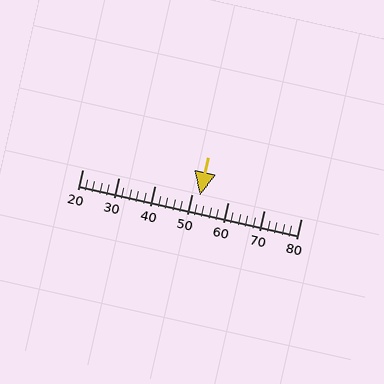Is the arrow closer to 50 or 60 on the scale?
The arrow is closer to 50.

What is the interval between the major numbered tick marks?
The major tick marks are spaced 10 units apart.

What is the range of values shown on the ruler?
The ruler shows values from 20 to 80.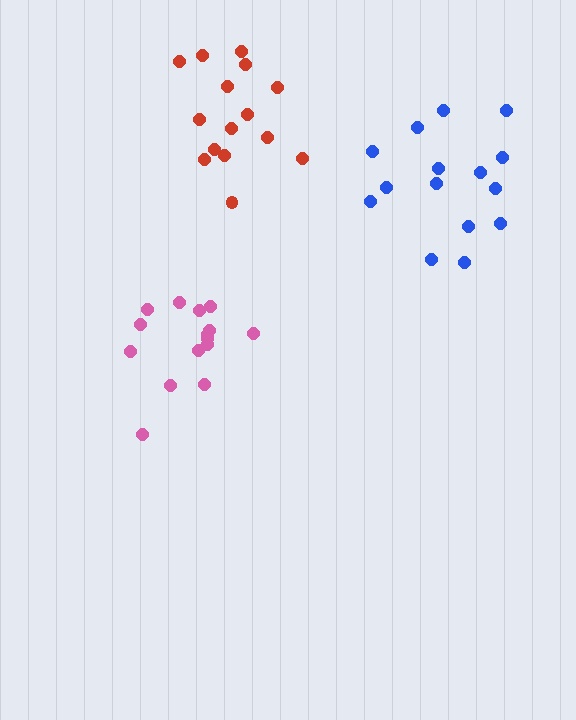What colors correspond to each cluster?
The clusters are colored: pink, blue, red.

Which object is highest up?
The red cluster is topmost.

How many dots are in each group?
Group 1: 15 dots, Group 2: 15 dots, Group 3: 15 dots (45 total).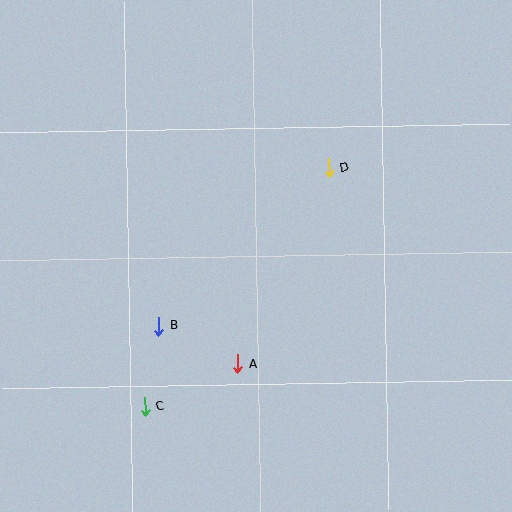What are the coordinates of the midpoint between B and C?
The midpoint between B and C is at (152, 366).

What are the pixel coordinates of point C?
Point C is at (145, 406).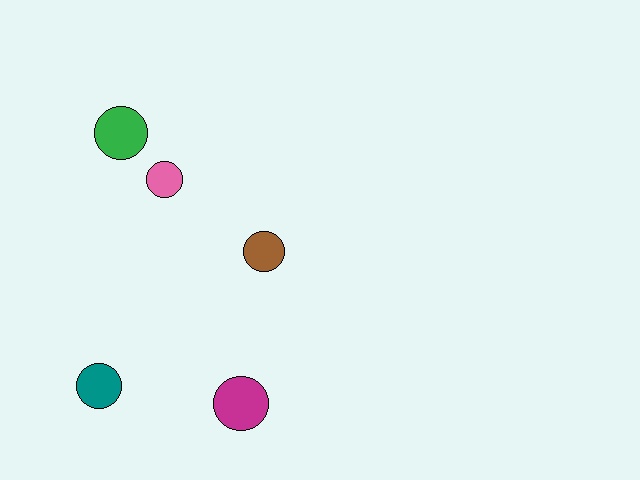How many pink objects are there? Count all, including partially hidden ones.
There is 1 pink object.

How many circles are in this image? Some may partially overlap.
There are 5 circles.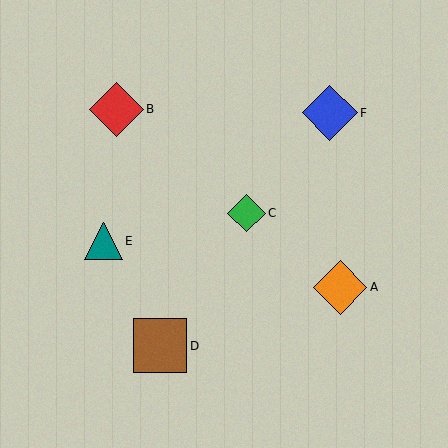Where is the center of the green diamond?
The center of the green diamond is at (246, 213).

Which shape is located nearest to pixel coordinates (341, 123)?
The blue diamond (labeled F) at (330, 113) is nearest to that location.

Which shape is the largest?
The blue diamond (labeled F) is the largest.